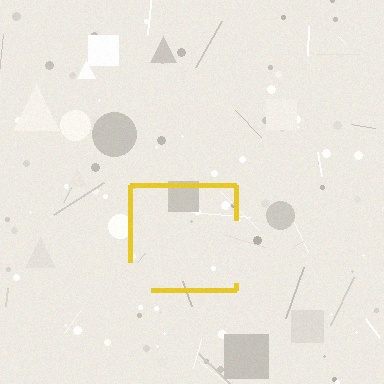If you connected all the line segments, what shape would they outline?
They would outline a square.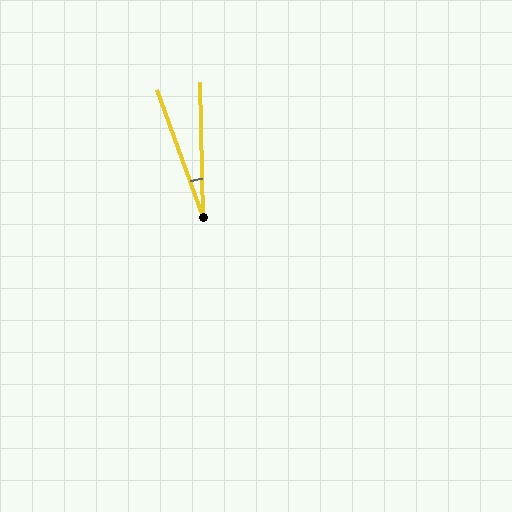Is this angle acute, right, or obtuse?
It is acute.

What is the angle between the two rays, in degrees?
Approximately 19 degrees.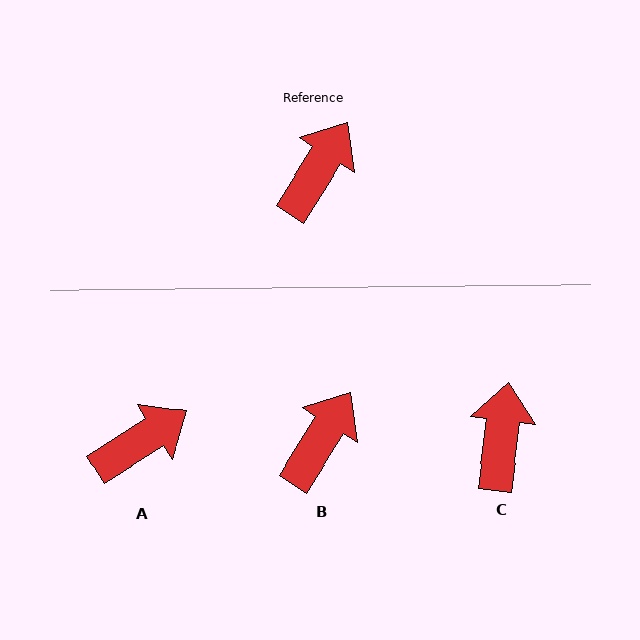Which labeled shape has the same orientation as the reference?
B.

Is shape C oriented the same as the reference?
No, it is off by about 25 degrees.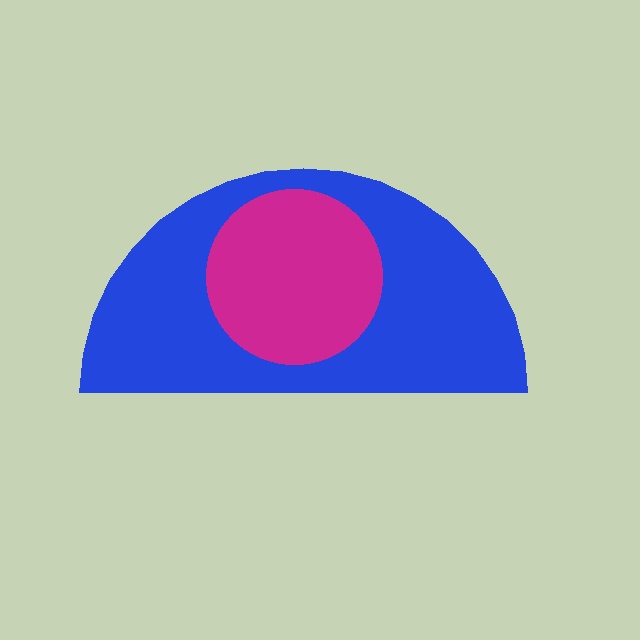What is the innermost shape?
The magenta circle.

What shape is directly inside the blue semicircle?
The magenta circle.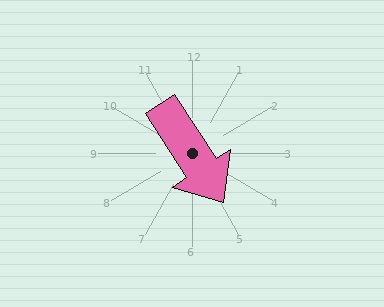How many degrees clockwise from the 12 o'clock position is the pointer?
Approximately 147 degrees.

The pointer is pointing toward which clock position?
Roughly 5 o'clock.